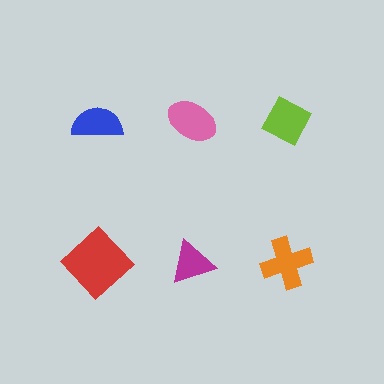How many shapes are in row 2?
3 shapes.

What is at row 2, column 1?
A red diamond.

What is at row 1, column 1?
A blue semicircle.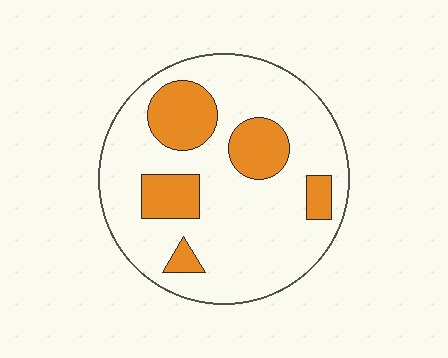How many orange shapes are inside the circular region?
5.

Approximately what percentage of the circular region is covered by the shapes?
Approximately 25%.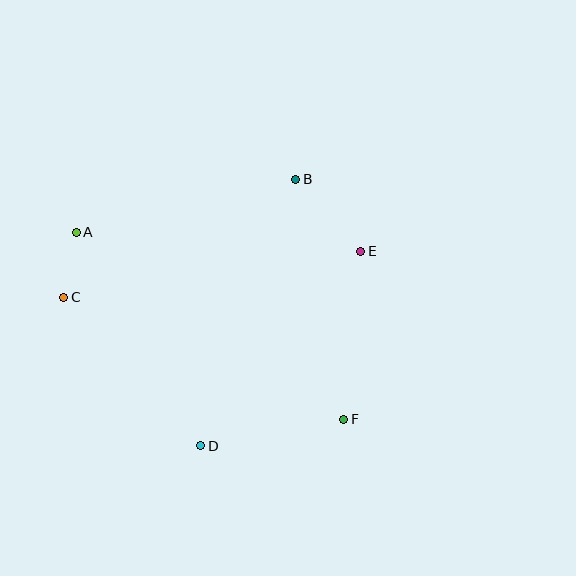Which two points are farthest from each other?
Points A and F are farthest from each other.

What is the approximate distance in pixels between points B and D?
The distance between B and D is approximately 283 pixels.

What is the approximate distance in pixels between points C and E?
The distance between C and E is approximately 301 pixels.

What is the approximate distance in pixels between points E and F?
The distance between E and F is approximately 169 pixels.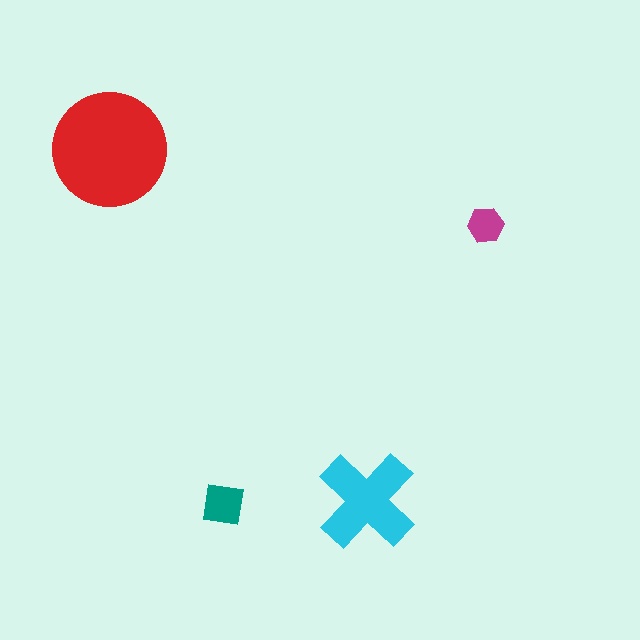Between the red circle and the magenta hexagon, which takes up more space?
The red circle.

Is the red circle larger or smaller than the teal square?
Larger.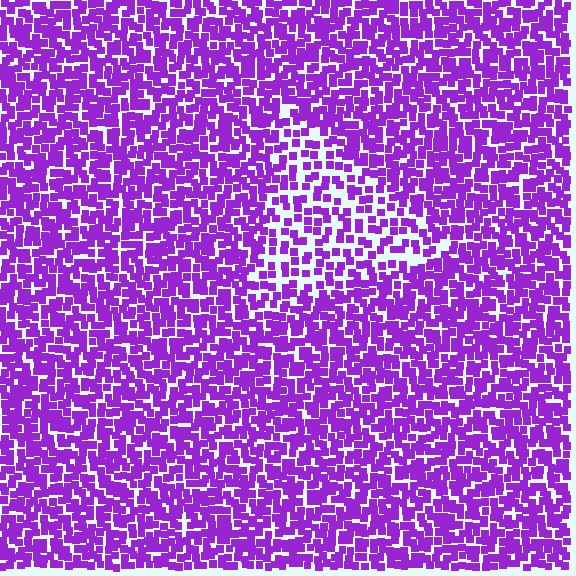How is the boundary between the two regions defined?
The boundary is defined by a change in element density (approximately 1.8x ratio). All elements are the same color, size, and shape.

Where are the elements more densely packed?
The elements are more densely packed outside the triangle boundary.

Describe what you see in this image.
The image contains small purple elements arranged at two different densities. A triangle-shaped region is visible where the elements are less densely packed than the surrounding area.